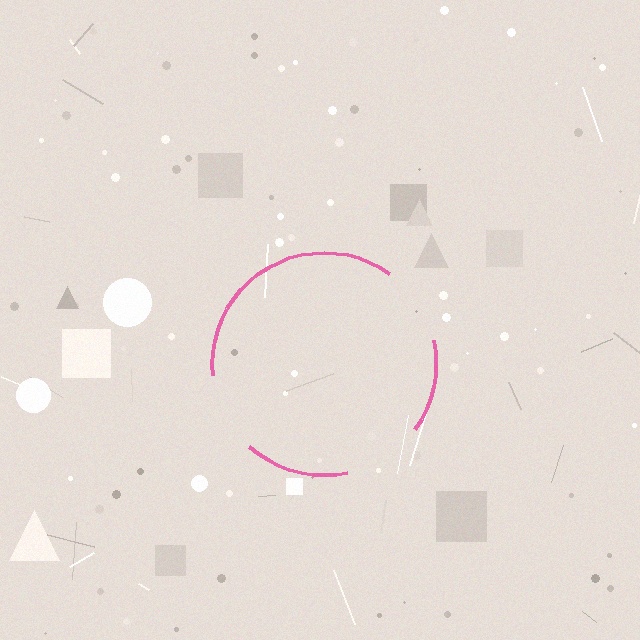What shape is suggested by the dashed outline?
The dashed outline suggests a circle.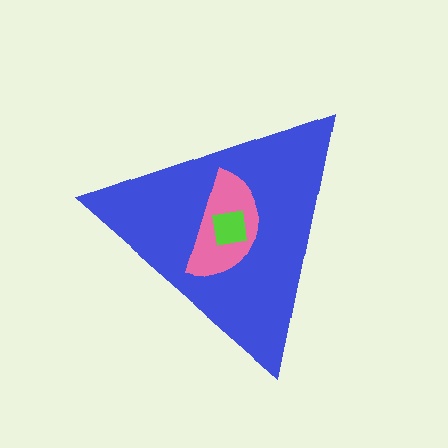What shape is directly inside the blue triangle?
The pink semicircle.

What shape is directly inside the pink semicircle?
The lime square.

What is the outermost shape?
The blue triangle.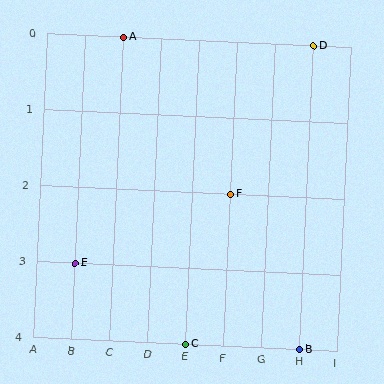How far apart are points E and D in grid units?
Points E and D are 6 columns and 3 rows apart (about 6.7 grid units diagonally).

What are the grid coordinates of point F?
Point F is at grid coordinates (F, 2).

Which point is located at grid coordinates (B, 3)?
Point E is at (B, 3).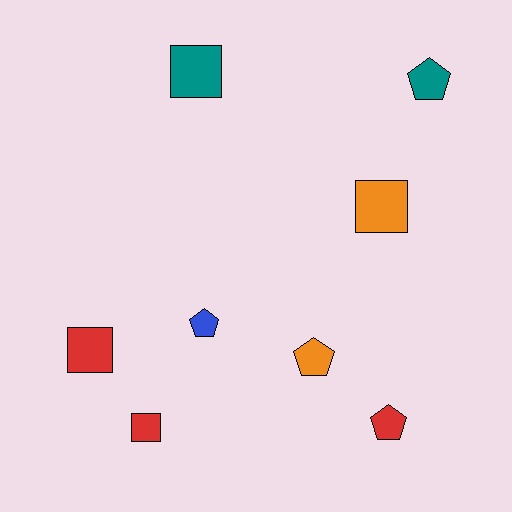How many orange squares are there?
There is 1 orange square.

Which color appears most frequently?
Red, with 3 objects.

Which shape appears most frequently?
Square, with 4 objects.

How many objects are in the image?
There are 8 objects.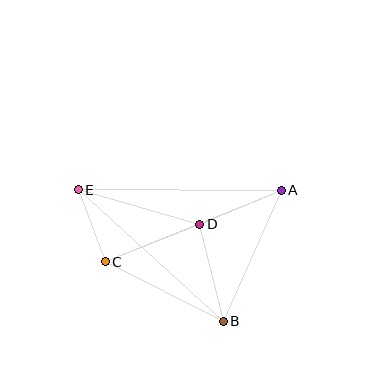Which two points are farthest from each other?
Points A and E are farthest from each other.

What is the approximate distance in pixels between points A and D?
The distance between A and D is approximately 88 pixels.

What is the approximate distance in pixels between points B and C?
The distance between B and C is approximately 132 pixels.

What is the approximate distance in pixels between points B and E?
The distance between B and E is approximately 196 pixels.